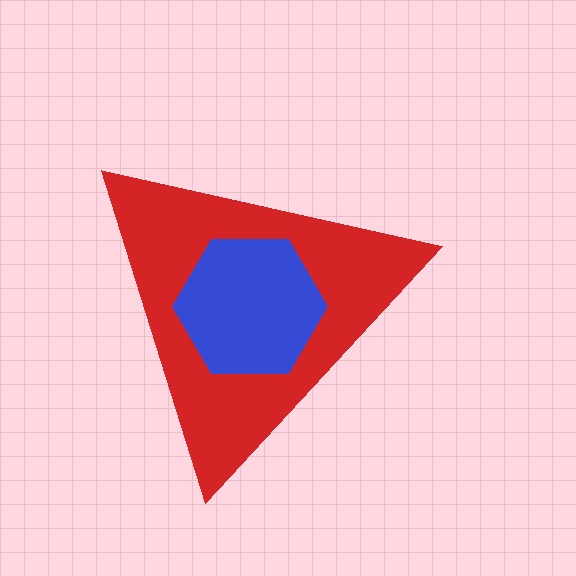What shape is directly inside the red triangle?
The blue hexagon.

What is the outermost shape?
The red triangle.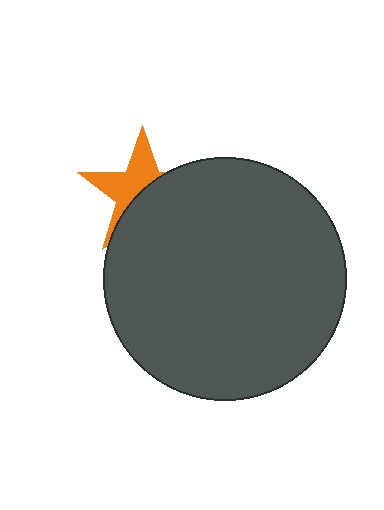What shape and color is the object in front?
The object in front is a dark gray circle.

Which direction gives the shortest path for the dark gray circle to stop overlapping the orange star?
Moving toward the lower-right gives the shortest separation.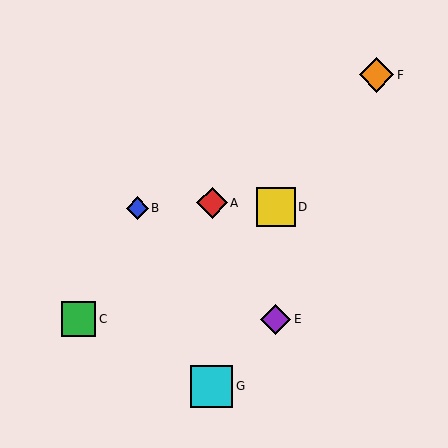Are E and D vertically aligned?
Yes, both are at x≈276.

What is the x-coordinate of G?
Object G is at x≈211.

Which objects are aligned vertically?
Objects D, E are aligned vertically.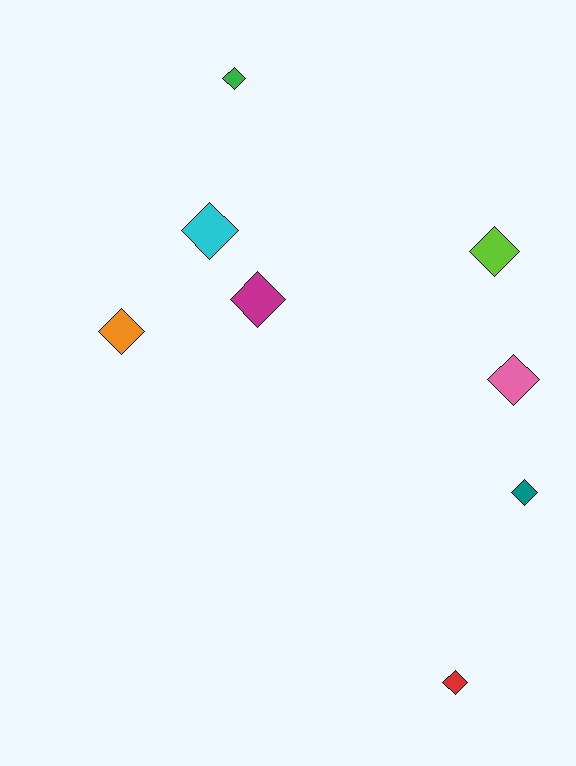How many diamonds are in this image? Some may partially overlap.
There are 8 diamonds.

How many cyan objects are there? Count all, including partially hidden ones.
There is 1 cyan object.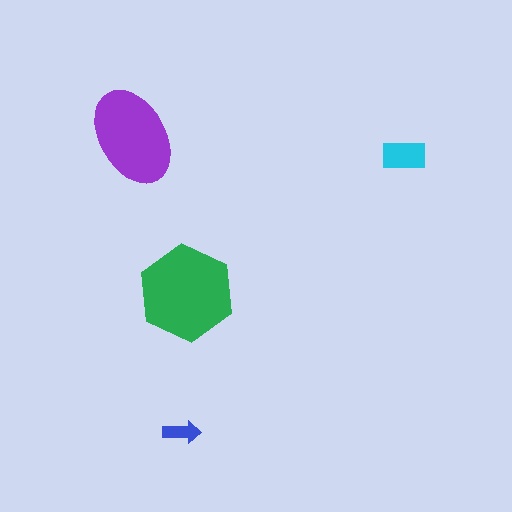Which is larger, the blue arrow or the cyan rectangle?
The cyan rectangle.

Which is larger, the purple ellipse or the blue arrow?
The purple ellipse.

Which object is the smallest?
The blue arrow.